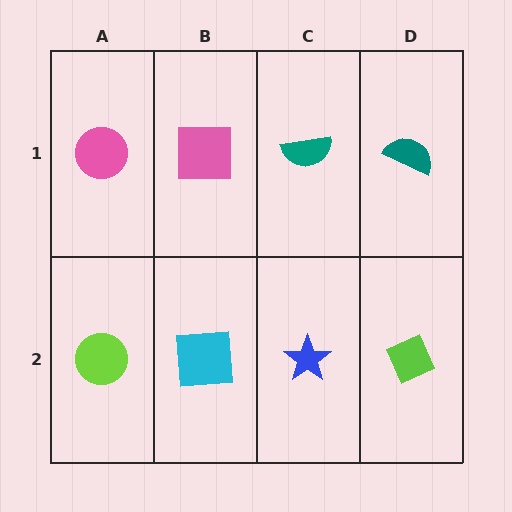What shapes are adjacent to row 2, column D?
A teal semicircle (row 1, column D), a blue star (row 2, column C).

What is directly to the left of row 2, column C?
A cyan square.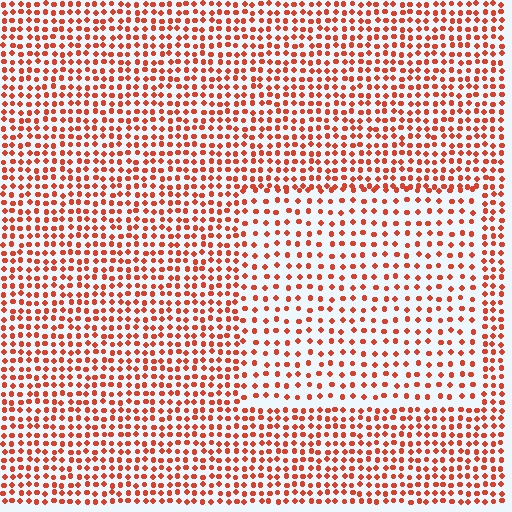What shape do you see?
I see a rectangle.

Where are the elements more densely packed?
The elements are more densely packed outside the rectangle boundary.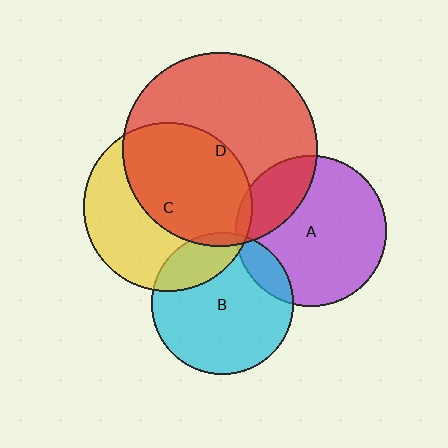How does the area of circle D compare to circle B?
Approximately 1.9 times.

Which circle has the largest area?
Circle D (red).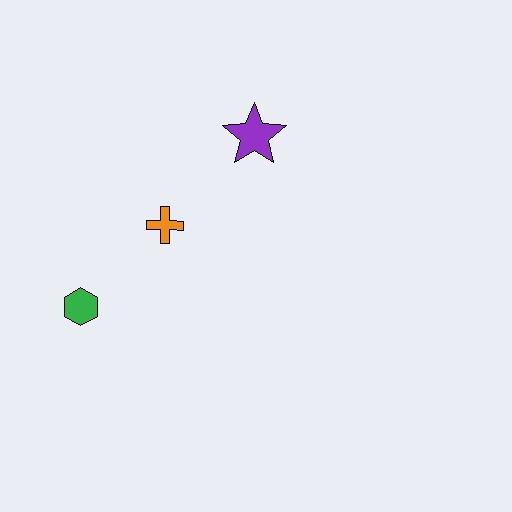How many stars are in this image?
There is 1 star.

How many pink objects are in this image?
There are no pink objects.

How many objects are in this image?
There are 3 objects.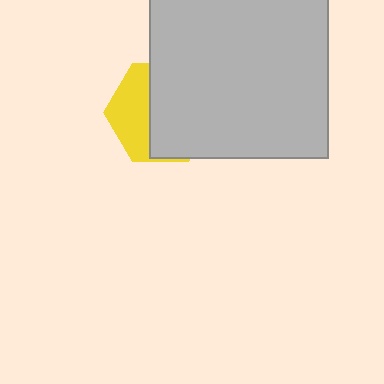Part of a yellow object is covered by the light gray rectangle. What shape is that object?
It is a hexagon.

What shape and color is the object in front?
The object in front is a light gray rectangle.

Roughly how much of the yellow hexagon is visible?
A small part of it is visible (roughly 38%).